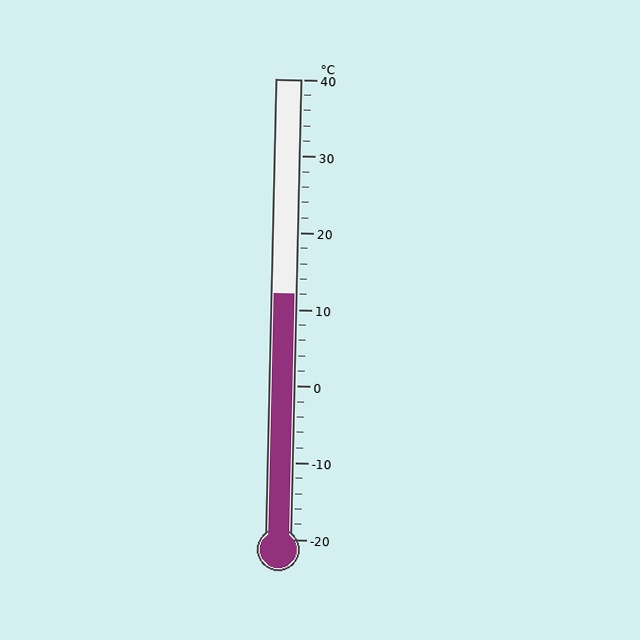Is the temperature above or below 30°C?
The temperature is below 30°C.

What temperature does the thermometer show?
The thermometer shows approximately 12°C.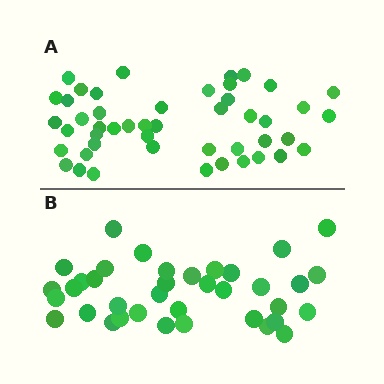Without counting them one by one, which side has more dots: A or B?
Region A (the top region) has more dots.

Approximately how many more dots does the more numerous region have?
Region A has roughly 10 or so more dots than region B.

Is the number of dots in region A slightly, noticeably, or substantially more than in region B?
Region A has noticeably more, but not dramatically so. The ratio is roughly 1.3 to 1.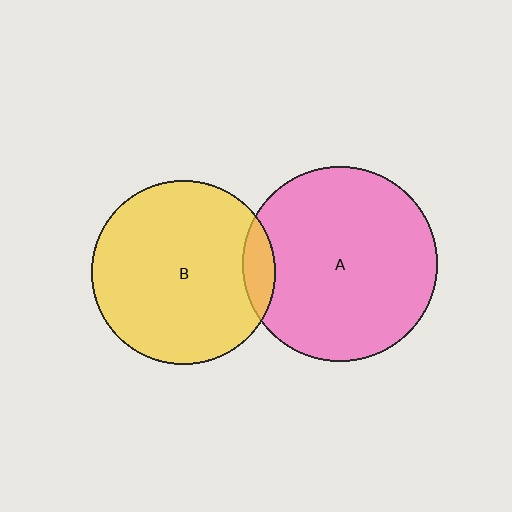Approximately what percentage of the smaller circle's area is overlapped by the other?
Approximately 10%.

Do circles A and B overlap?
Yes.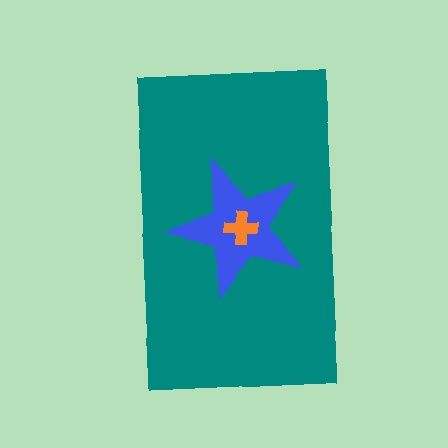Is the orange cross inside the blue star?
Yes.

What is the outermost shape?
The teal rectangle.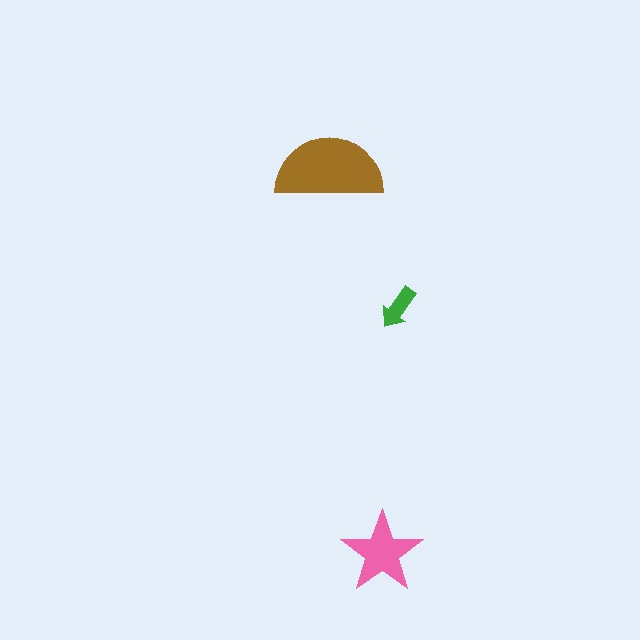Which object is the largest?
The brown semicircle.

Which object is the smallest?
The green arrow.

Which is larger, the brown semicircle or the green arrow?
The brown semicircle.